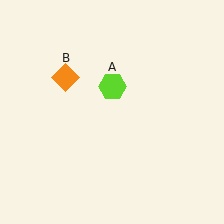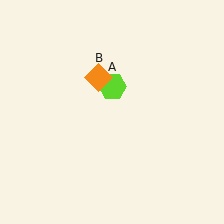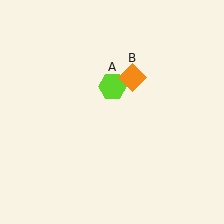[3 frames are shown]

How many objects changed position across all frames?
1 object changed position: orange diamond (object B).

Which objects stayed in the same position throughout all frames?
Lime hexagon (object A) remained stationary.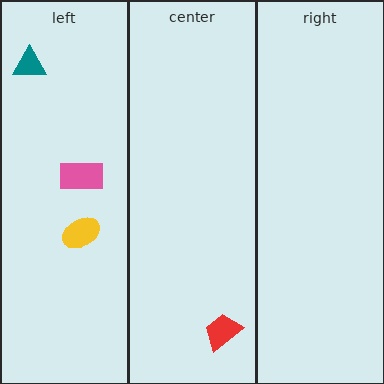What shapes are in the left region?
The teal triangle, the pink rectangle, the yellow ellipse.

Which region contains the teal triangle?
The left region.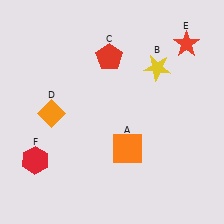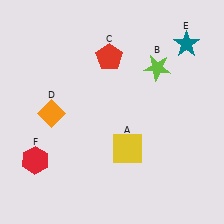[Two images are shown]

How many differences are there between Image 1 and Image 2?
There are 3 differences between the two images.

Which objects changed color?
A changed from orange to yellow. B changed from yellow to lime. E changed from red to teal.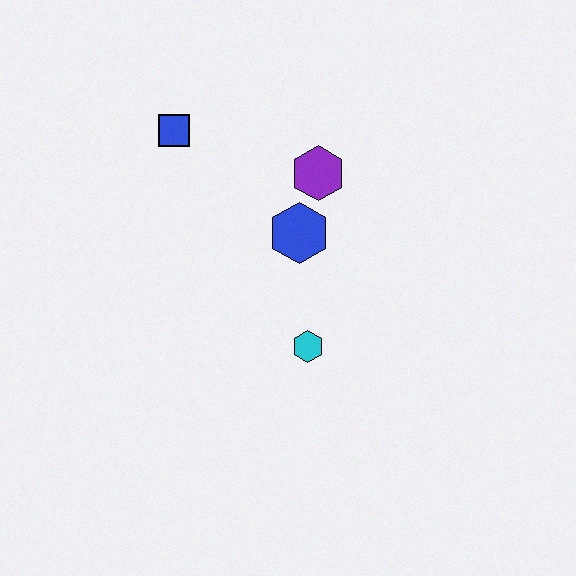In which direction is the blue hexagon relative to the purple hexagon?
The blue hexagon is below the purple hexagon.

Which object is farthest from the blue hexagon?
The blue square is farthest from the blue hexagon.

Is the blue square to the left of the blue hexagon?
Yes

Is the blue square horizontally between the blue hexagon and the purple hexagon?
No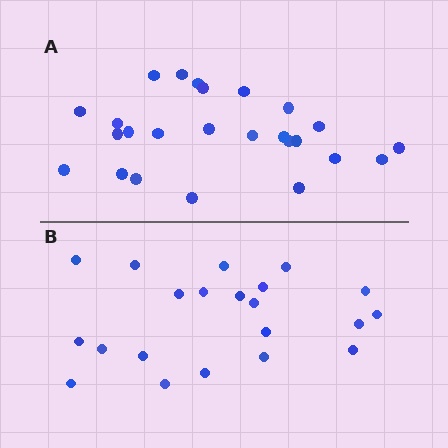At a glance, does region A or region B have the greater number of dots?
Region A (the top region) has more dots.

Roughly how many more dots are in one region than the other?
Region A has about 4 more dots than region B.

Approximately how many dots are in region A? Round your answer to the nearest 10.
About 20 dots. (The exact count is 25, which rounds to 20.)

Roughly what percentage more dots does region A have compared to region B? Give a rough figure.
About 20% more.